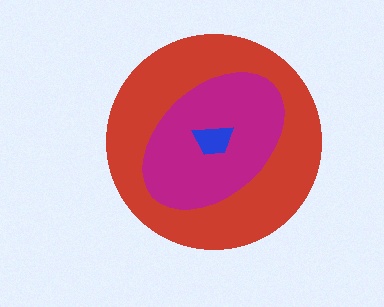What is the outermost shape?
The red circle.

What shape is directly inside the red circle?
The magenta ellipse.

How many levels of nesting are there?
3.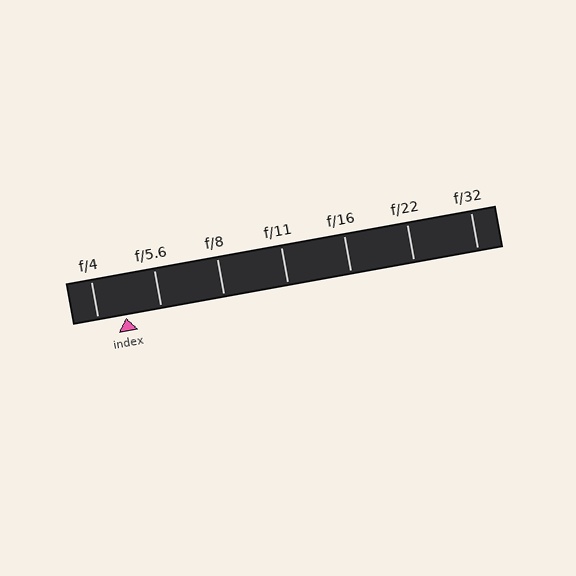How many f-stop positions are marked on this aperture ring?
There are 7 f-stop positions marked.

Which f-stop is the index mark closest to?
The index mark is closest to f/4.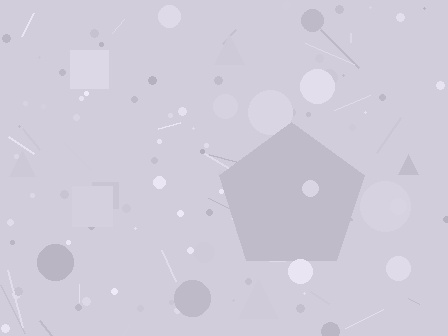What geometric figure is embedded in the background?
A pentagon is embedded in the background.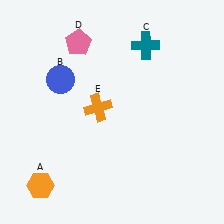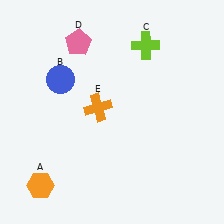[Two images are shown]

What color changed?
The cross (C) changed from teal in Image 1 to lime in Image 2.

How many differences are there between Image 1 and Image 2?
There is 1 difference between the two images.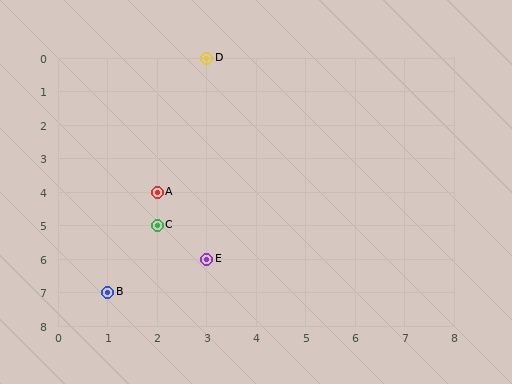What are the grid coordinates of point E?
Point E is at grid coordinates (3, 6).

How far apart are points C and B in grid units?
Points C and B are 1 column and 2 rows apart (about 2.2 grid units diagonally).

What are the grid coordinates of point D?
Point D is at grid coordinates (3, 0).